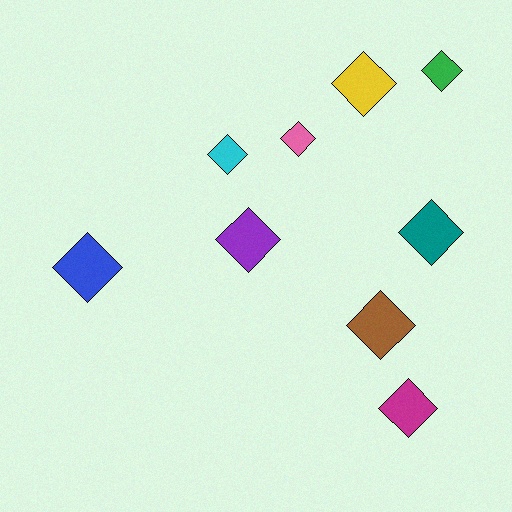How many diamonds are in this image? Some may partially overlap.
There are 9 diamonds.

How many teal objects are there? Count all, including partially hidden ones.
There is 1 teal object.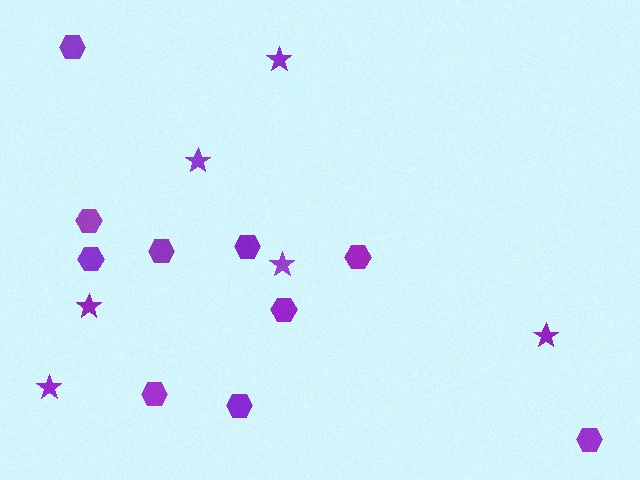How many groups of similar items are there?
There are 2 groups: one group of hexagons (10) and one group of stars (6).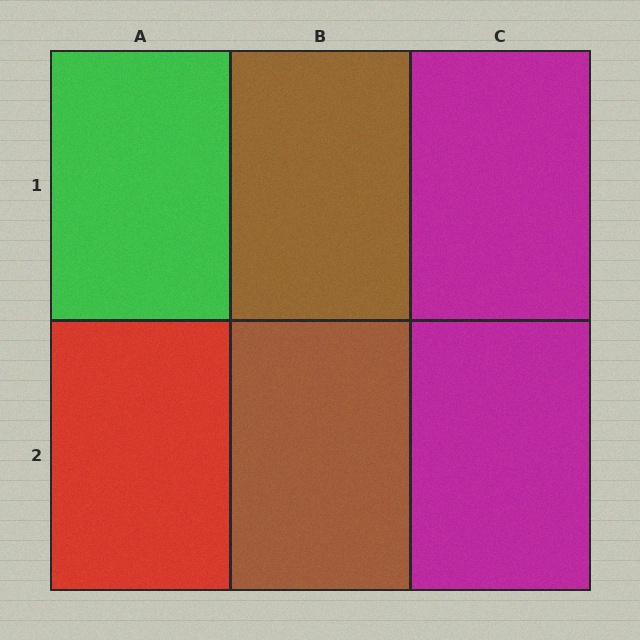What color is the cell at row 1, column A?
Green.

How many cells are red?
1 cell is red.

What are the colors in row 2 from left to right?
Red, brown, magenta.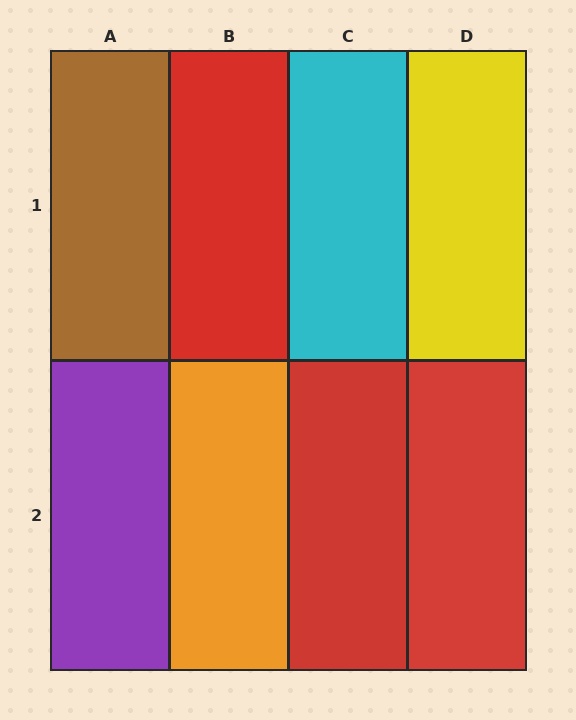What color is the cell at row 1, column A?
Brown.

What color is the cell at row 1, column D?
Yellow.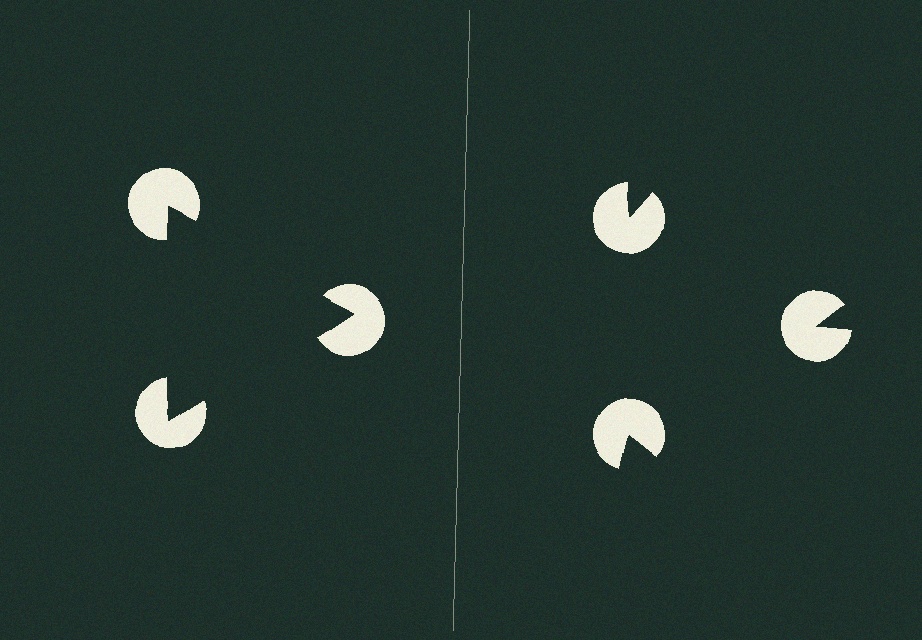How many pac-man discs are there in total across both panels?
6 — 3 on each side.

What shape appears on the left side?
An illusory triangle.